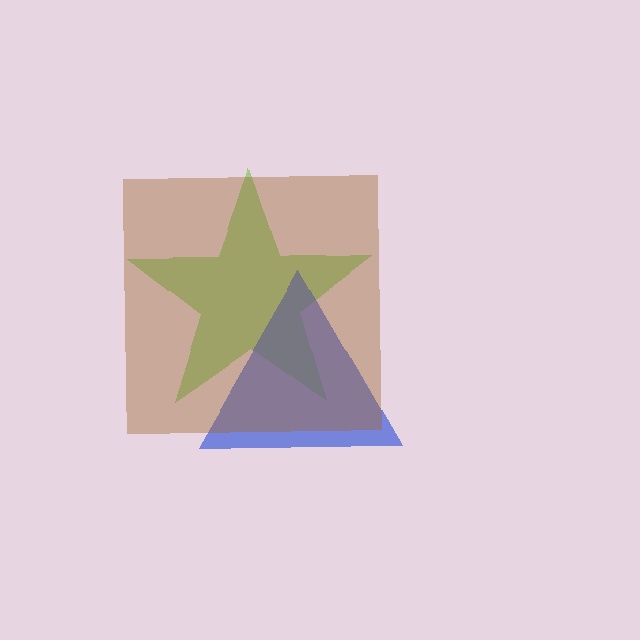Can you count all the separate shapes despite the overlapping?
Yes, there are 3 separate shapes.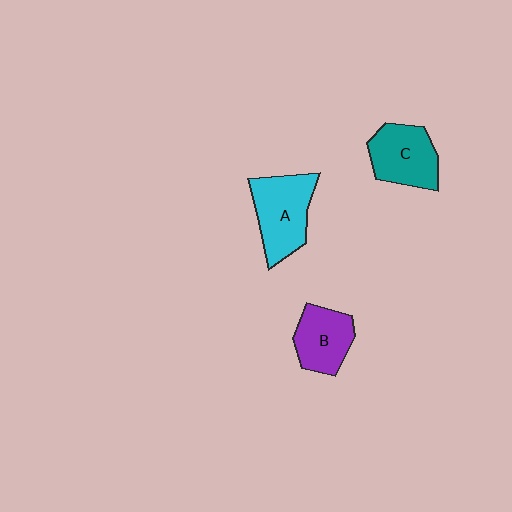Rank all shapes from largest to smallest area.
From largest to smallest: A (cyan), C (teal), B (purple).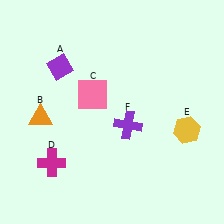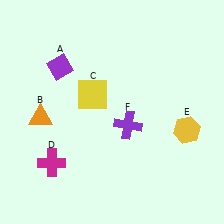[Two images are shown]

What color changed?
The square (C) changed from pink in Image 1 to yellow in Image 2.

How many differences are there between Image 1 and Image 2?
There is 1 difference between the two images.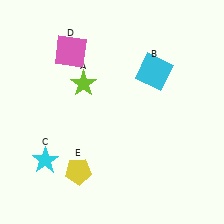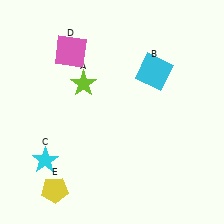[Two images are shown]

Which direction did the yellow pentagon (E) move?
The yellow pentagon (E) moved left.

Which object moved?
The yellow pentagon (E) moved left.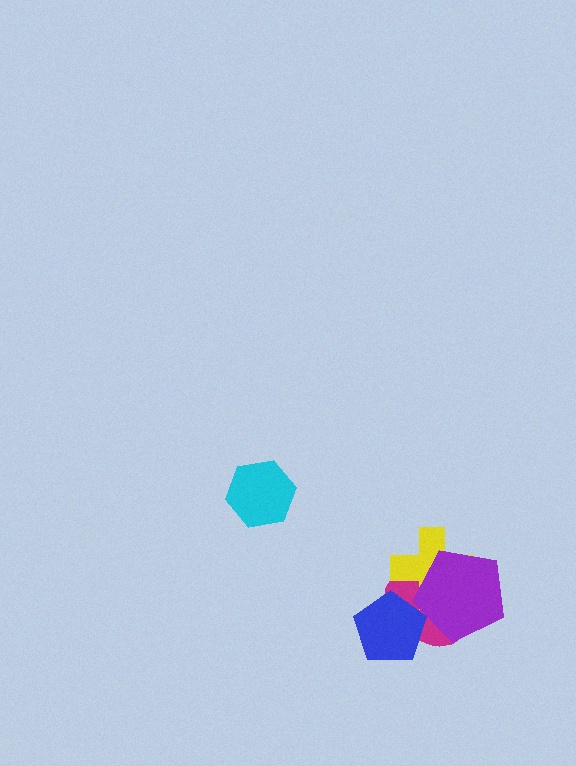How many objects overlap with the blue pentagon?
1 object overlaps with the blue pentagon.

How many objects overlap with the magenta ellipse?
3 objects overlap with the magenta ellipse.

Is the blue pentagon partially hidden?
No, no other shape covers it.